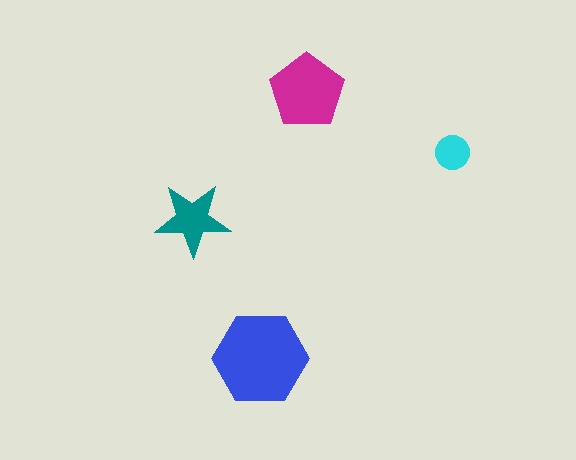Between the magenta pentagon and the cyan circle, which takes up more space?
The magenta pentagon.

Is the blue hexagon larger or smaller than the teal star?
Larger.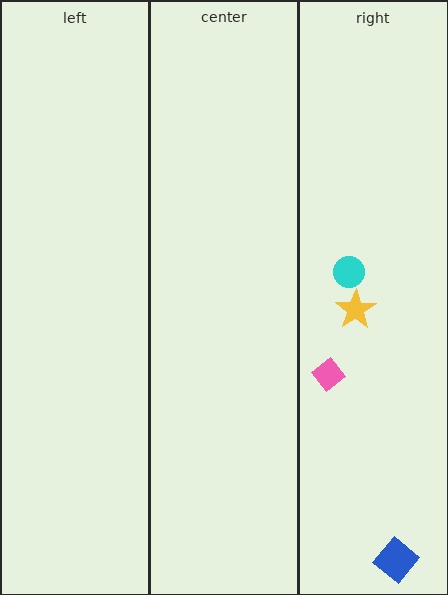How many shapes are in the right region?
4.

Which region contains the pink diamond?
The right region.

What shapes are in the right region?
The cyan circle, the yellow star, the pink diamond, the blue diamond.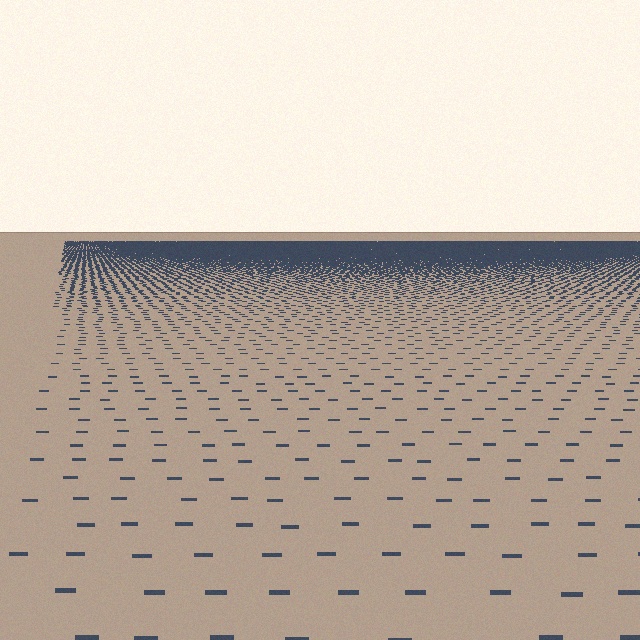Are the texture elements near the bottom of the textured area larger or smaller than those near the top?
Larger. Near the bottom, elements are closer to the viewer and appear at a bigger on-screen size.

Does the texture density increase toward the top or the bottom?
Density increases toward the top.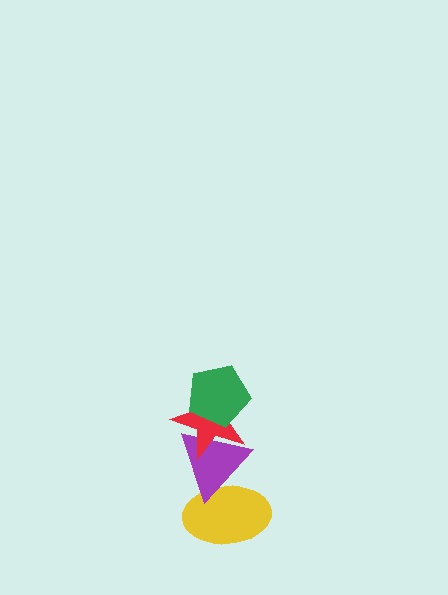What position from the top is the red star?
The red star is 2nd from the top.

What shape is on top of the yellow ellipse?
The purple triangle is on top of the yellow ellipse.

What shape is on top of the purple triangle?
The red star is on top of the purple triangle.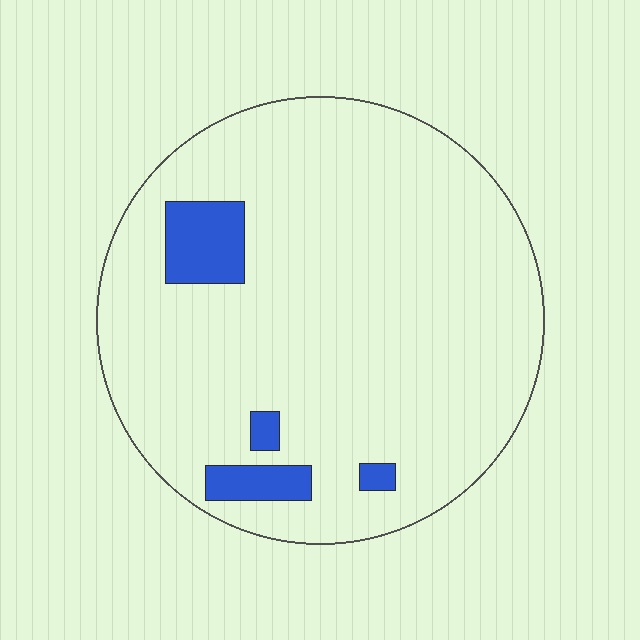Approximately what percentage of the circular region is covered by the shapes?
Approximately 10%.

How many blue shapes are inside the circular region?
4.